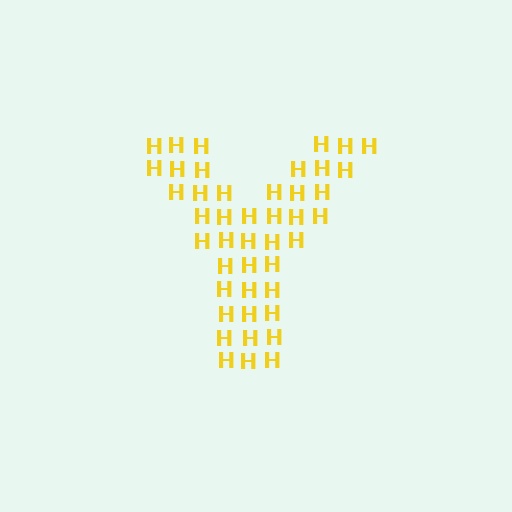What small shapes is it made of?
It is made of small letter H's.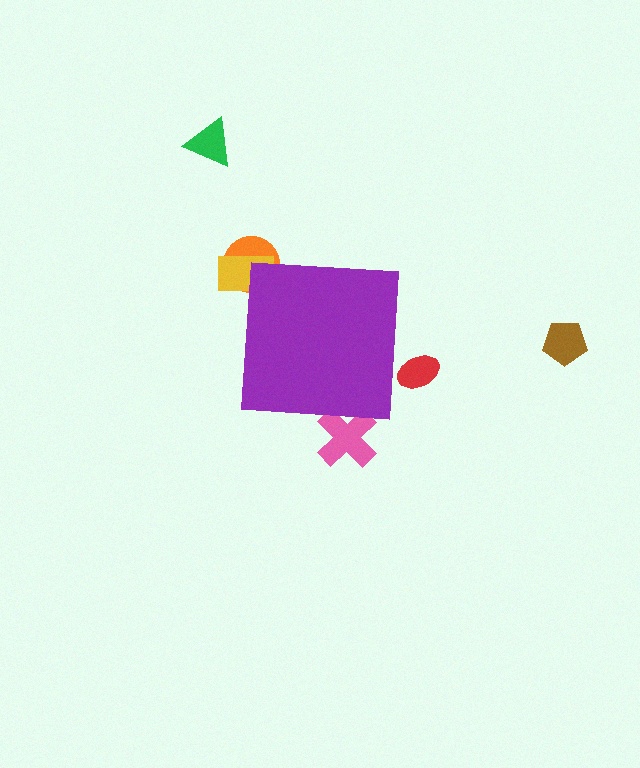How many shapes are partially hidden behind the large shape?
4 shapes are partially hidden.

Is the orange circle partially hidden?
Yes, the orange circle is partially hidden behind the purple square.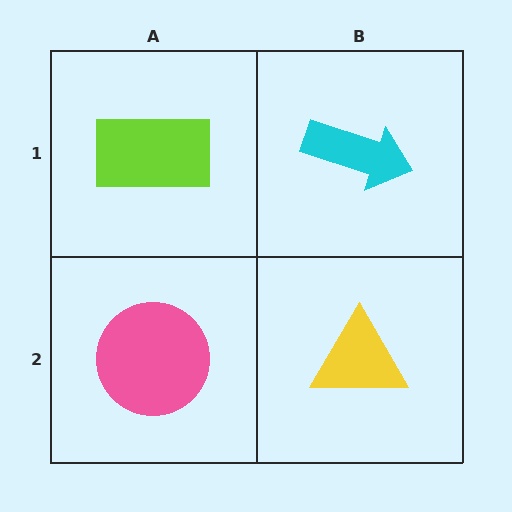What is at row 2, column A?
A pink circle.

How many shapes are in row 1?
2 shapes.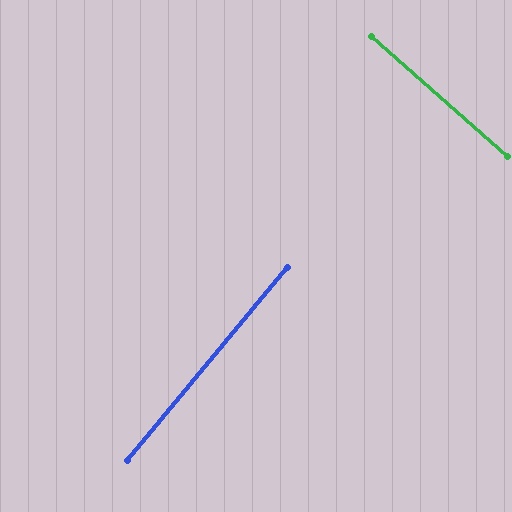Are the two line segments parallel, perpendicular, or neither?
Perpendicular — they meet at approximately 88°.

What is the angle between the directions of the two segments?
Approximately 88 degrees.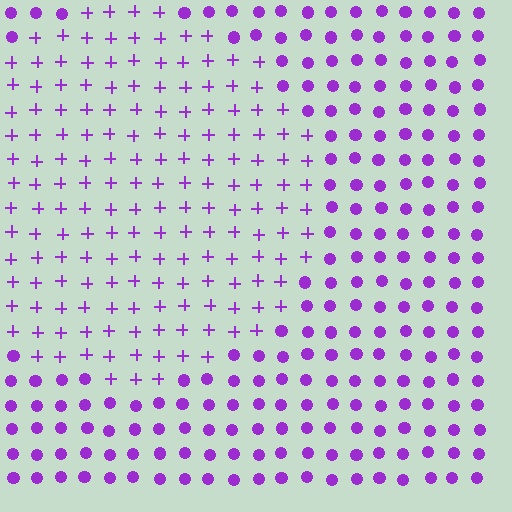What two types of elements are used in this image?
The image uses plus signs inside the circle region and circles outside it.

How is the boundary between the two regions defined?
The boundary is defined by a change in element shape: plus signs inside vs. circles outside. All elements share the same color and spacing.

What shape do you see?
I see a circle.